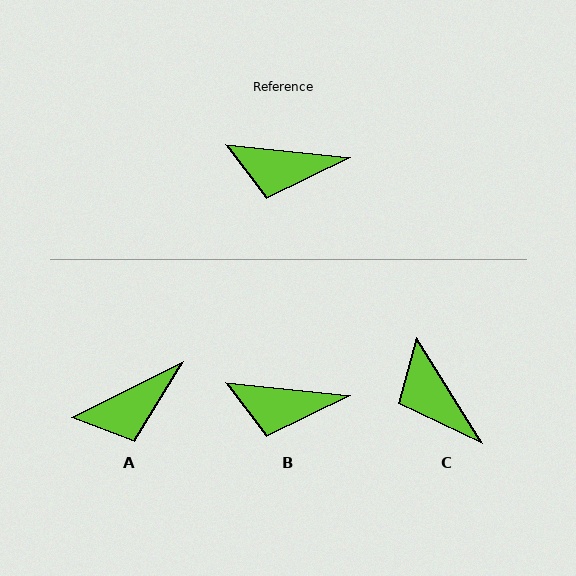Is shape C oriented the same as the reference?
No, it is off by about 51 degrees.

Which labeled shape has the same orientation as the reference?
B.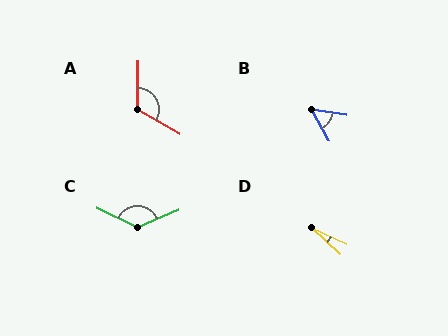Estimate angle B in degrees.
Approximately 53 degrees.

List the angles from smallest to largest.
D (18°), B (53°), A (119°), C (132°).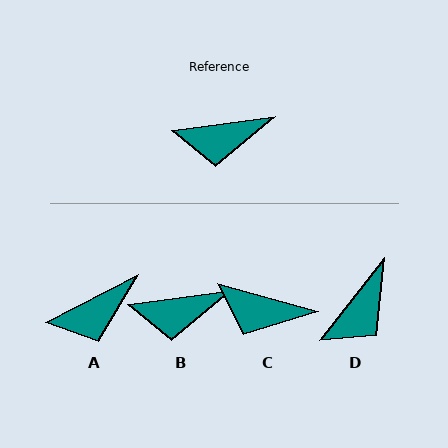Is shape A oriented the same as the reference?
No, it is off by about 20 degrees.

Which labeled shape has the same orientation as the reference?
B.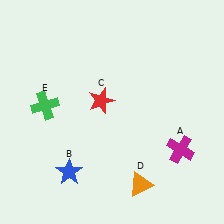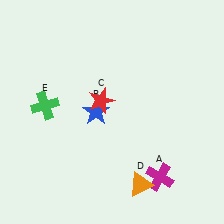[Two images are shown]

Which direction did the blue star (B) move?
The blue star (B) moved up.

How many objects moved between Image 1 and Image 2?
2 objects moved between the two images.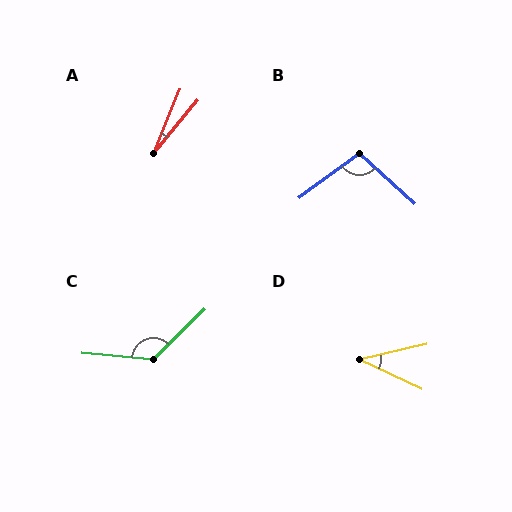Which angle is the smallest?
A, at approximately 18 degrees.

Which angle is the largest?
C, at approximately 131 degrees.